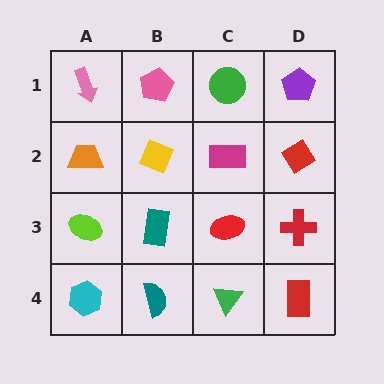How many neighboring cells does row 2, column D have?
3.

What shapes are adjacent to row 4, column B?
A teal rectangle (row 3, column B), a cyan hexagon (row 4, column A), a green triangle (row 4, column C).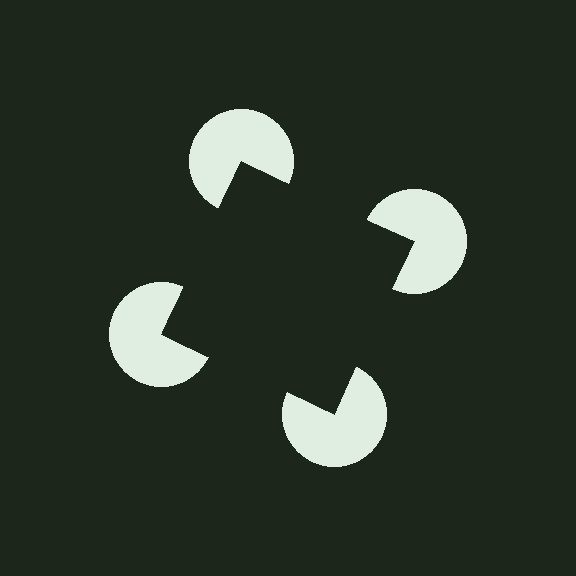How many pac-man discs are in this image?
There are 4 — one at each vertex of the illusory square.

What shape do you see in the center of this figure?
An illusory square — its edges are inferred from the aligned wedge cuts in the pac-man discs, not physically drawn.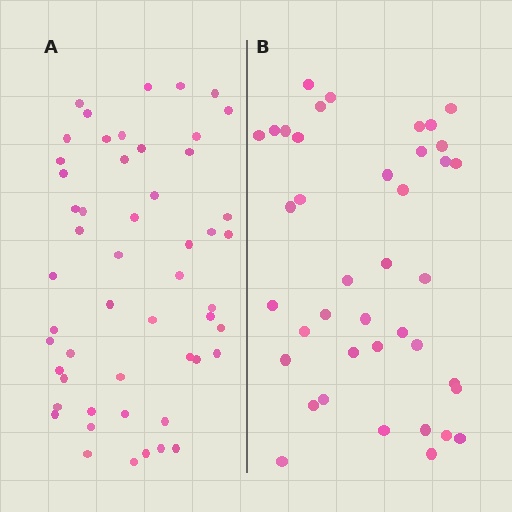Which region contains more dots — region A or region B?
Region A (the left region) has more dots.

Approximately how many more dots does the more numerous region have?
Region A has roughly 12 or so more dots than region B.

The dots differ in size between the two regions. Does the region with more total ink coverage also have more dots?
No. Region B has more total ink coverage because its dots are larger, but region A actually contains more individual dots. Total area can be misleading — the number of items is what matters here.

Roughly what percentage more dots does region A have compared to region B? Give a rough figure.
About 30% more.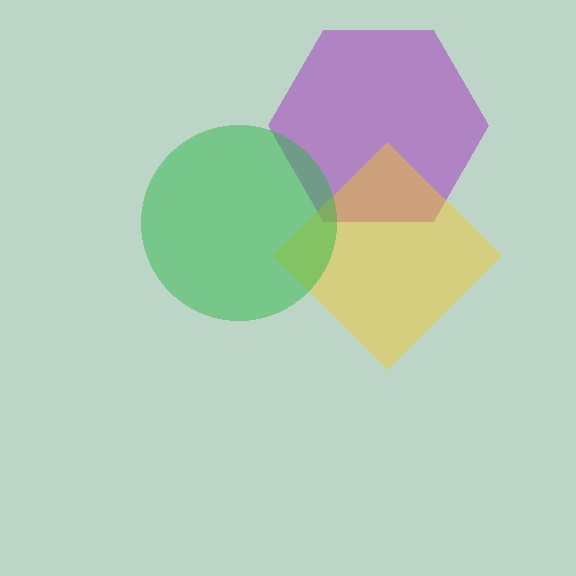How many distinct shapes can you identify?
There are 3 distinct shapes: a purple hexagon, a yellow diamond, a green circle.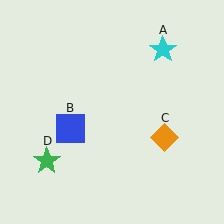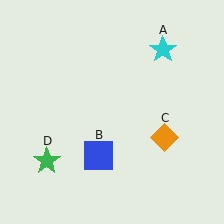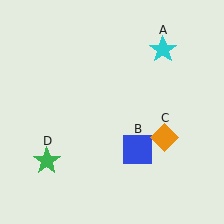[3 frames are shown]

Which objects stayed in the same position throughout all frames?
Cyan star (object A) and orange diamond (object C) and green star (object D) remained stationary.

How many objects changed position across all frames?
1 object changed position: blue square (object B).